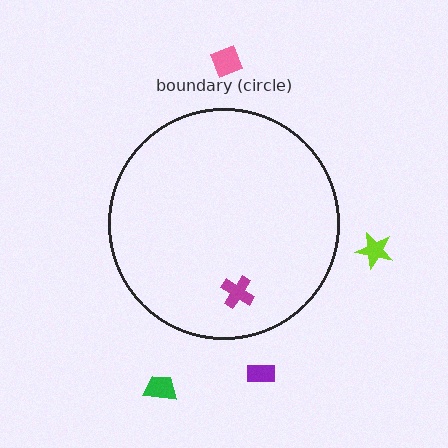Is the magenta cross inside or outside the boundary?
Inside.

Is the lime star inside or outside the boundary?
Outside.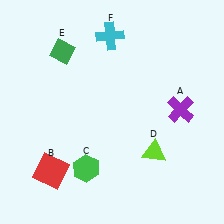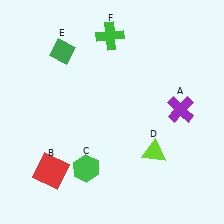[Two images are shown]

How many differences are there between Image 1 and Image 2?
There is 1 difference between the two images.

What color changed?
The cross (F) changed from cyan in Image 1 to green in Image 2.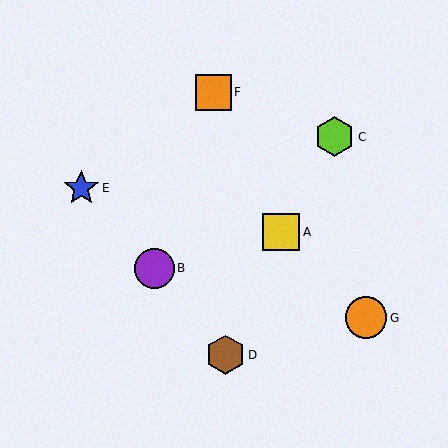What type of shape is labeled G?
Shape G is an orange circle.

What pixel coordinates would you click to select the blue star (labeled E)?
Click at (81, 188) to select the blue star E.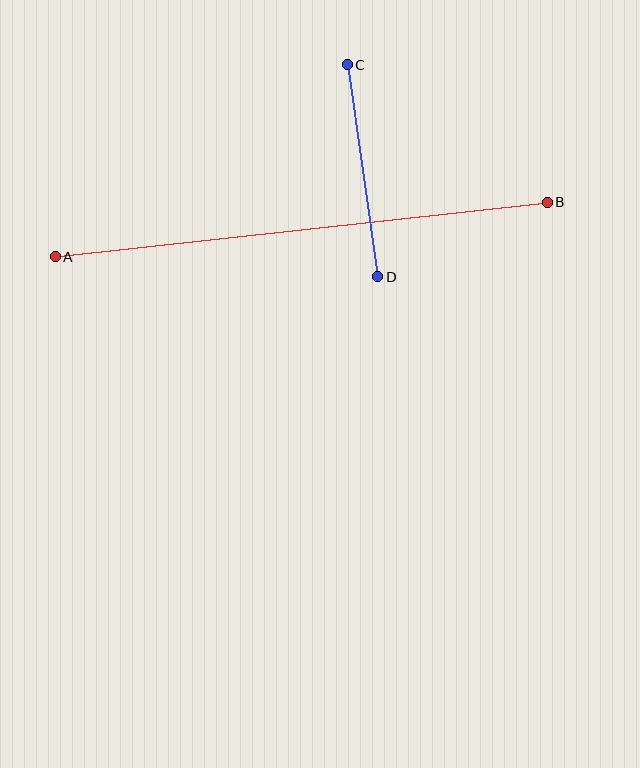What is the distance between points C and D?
The distance is approximately 214 pixels.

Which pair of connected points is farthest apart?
Points A and B are farthest apart.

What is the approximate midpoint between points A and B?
The midpoint is at approximately (301, 230) pixels.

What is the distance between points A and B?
The distance is approximately 495 pixels.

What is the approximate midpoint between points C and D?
The midpoint is at approximately (363, 171) pixels.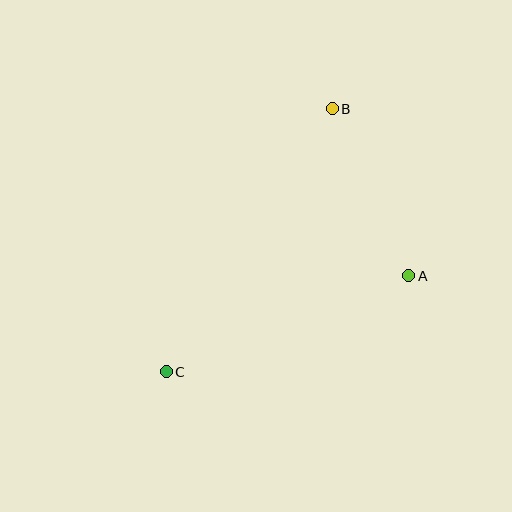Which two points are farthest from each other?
Points B and C are farthest from each other.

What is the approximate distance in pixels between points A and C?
The distance between A and C is approximately 261 pixels.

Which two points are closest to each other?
Points A and B are closest to each other.